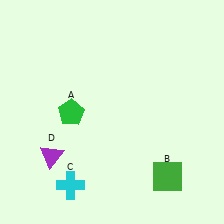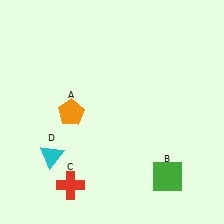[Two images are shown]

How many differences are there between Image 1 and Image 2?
There are 3 differences between the two images.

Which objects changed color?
A changed from green to orange. C changed from cyan to red. D changed from purple to cyan.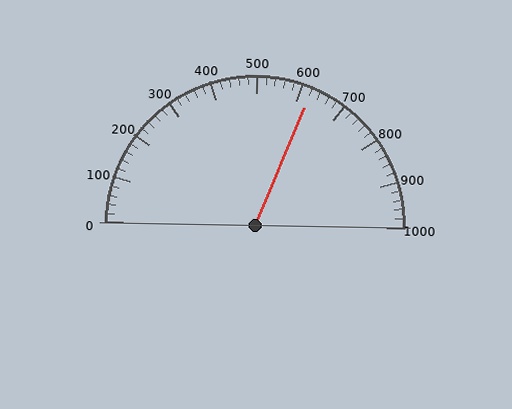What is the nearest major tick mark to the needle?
The nearest major tick mark is 600.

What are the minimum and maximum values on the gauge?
The gauge ranges from 0 to 1000.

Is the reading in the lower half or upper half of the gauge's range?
The reading is in the upper half of the range (0 to 1000).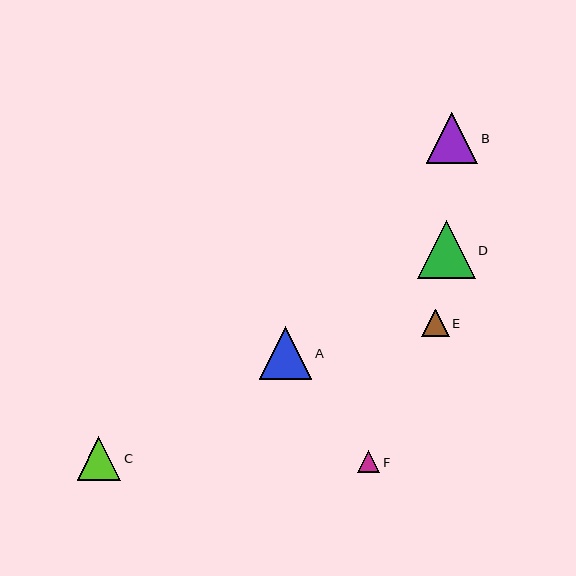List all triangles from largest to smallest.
From largest to smallest: D, A, B, C, E, F.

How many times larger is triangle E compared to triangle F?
Triangle E is approximately 1.2 times the size of triangle F.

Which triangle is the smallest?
Triangle F is the smallest with a size of approximately 22 pixels.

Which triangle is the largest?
Triangle D is the largest with a size of approximately 58 pixels.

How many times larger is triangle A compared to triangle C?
Triangle A is approximately 1.2 times the size of triangle C.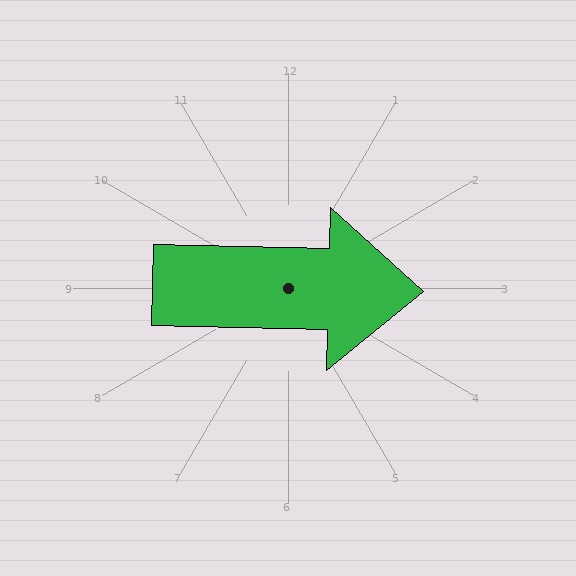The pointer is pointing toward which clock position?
Roughly 3 o'clock.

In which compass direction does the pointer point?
East.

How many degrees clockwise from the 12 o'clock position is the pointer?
Approximately 91 degrees.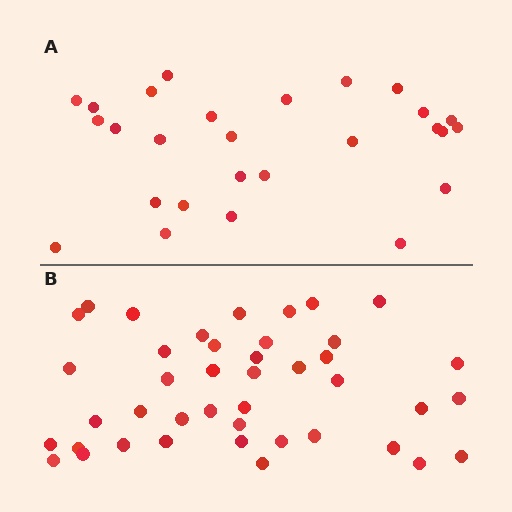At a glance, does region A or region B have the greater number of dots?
Region B (the bottom region) has more dots.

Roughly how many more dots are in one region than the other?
Region B has approximately 15 more dots than region A.